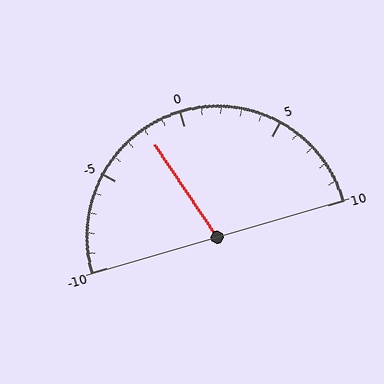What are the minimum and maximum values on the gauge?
The gauge ranges from -10 to 10.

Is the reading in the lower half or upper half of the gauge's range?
The reading is in the lower half of the range (-10 to 10).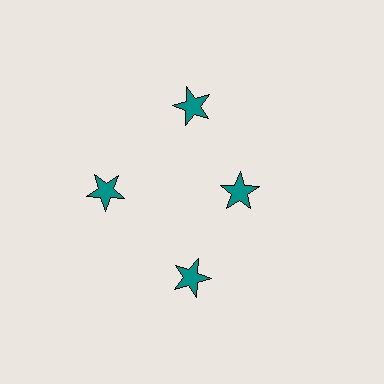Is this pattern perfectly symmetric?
No. The 4 teal stars are arranged in a ring, but one element near the 3 o'clock position is pulled inward toward the center, breaking the 4-fold rotational symmetry.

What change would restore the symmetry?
The symmetry would be restored by moving it outward, back onto the ring so that all 4 stars sit at equal angles and equal distance from the center.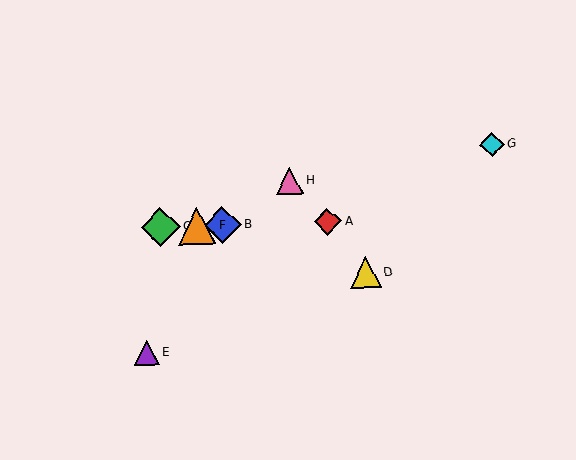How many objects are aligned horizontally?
4 objects (A, B, C, F) are aligned horizontally.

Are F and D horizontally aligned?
No, F is at y≈226 and D is at y≈272.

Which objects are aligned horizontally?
Objects A, B, C, F are aligned horizontally.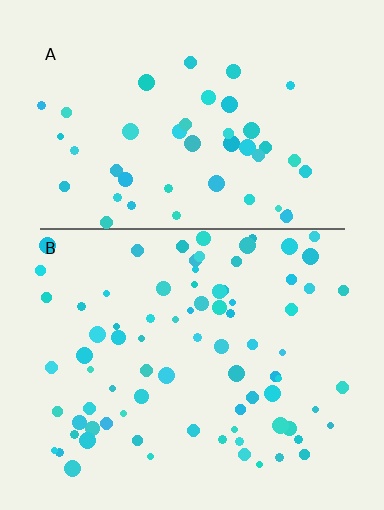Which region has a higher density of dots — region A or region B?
B (the bottom).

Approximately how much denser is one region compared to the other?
Approximately 1.7× — region B over region A.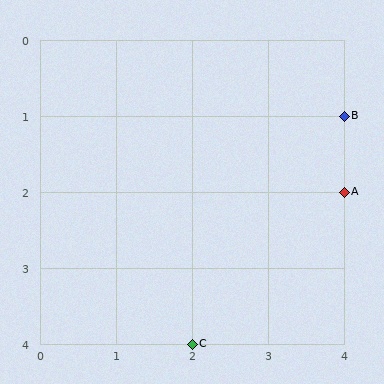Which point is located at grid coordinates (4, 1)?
Point B is at (4, 1).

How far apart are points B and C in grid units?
Points B and C are 2 columns and 3 rows apart (about 3.6 grid units diagonally).